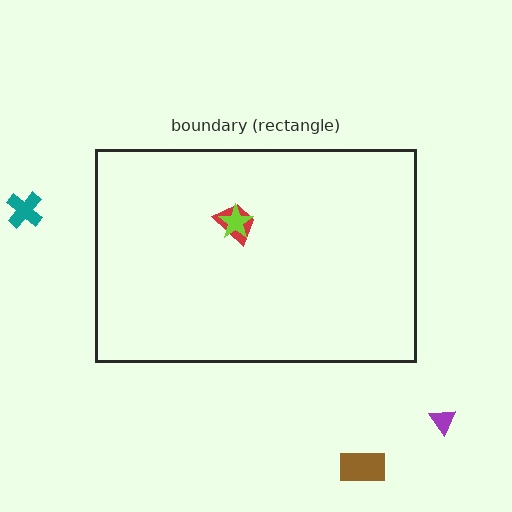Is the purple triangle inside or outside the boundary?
Outside.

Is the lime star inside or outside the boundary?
Inside.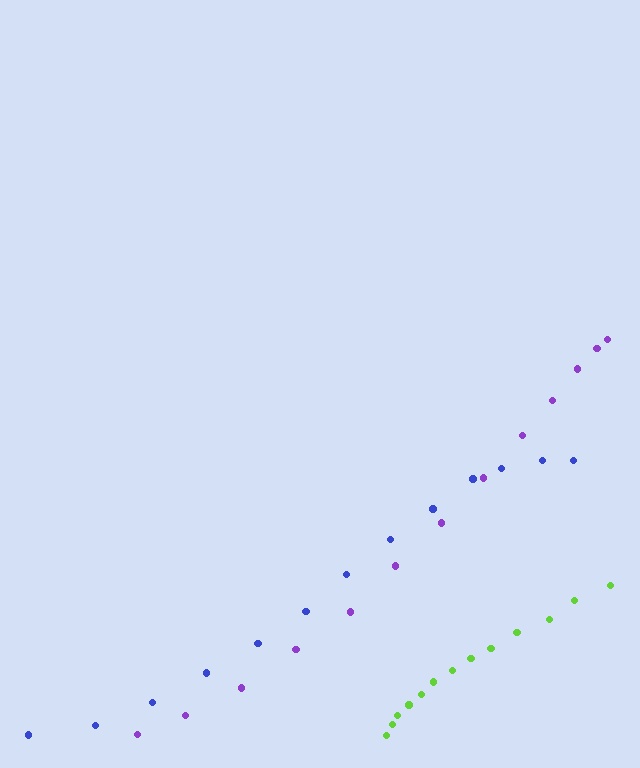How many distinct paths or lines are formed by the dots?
There are 3 distinct paths.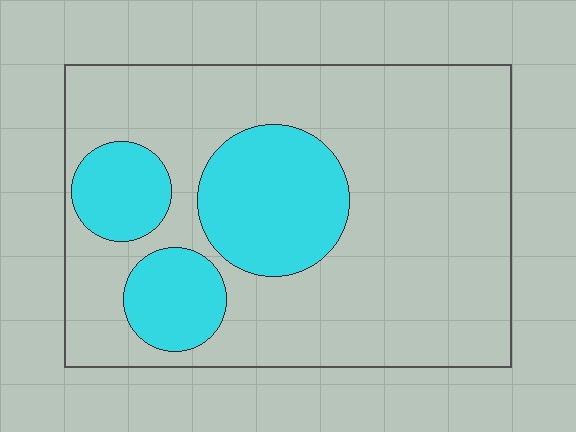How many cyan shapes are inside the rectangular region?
3.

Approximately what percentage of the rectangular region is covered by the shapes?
Approximately 25%.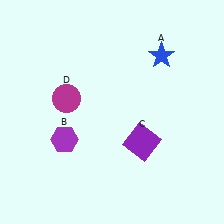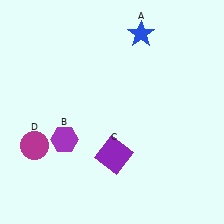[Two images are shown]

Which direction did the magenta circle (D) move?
The magenta circle (D) moved down.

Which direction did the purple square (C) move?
The purple square (C) moved left.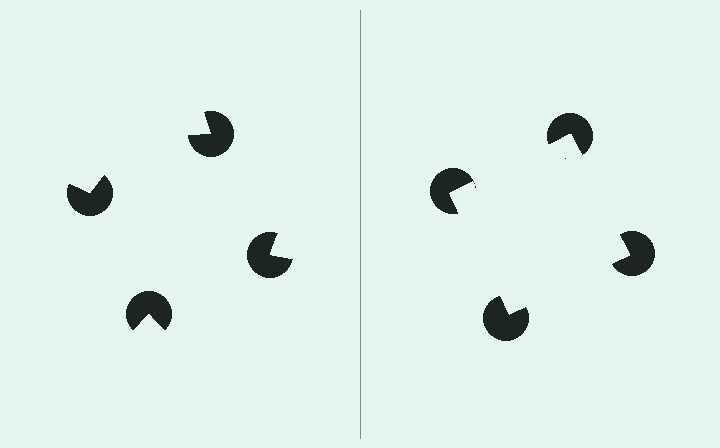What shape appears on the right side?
An illusory square.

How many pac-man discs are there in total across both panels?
8 — 4 on each side.